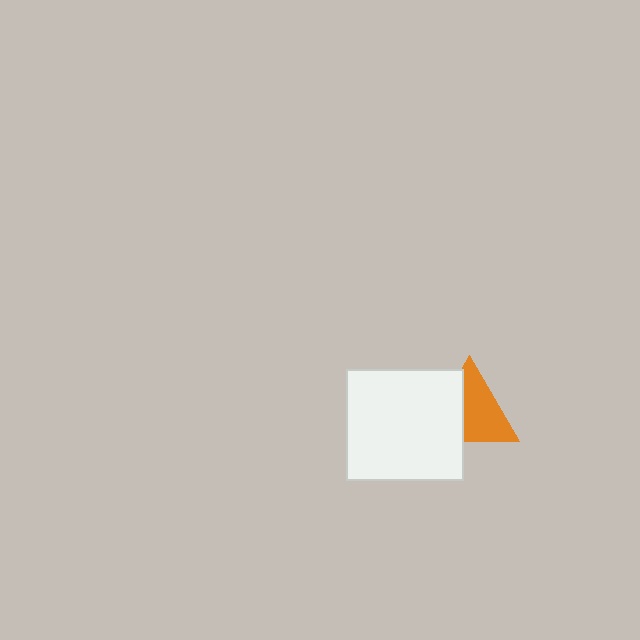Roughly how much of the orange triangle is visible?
About half of it is visible (roughly 62%).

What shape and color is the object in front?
The object in front is a white rectangle.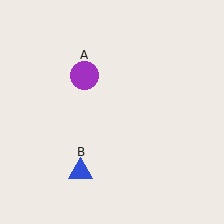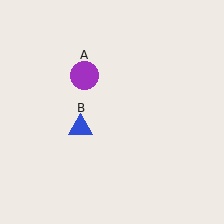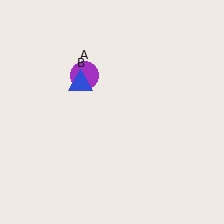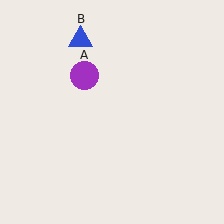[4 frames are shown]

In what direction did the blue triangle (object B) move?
The blue triangle (object B) moved up.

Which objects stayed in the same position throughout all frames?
Purple circle (object A) remained stationary.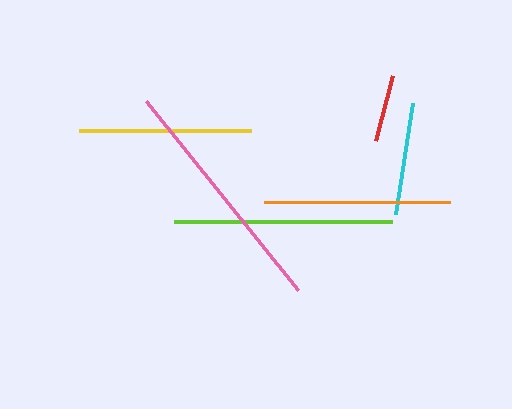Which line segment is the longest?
The pink line is the longest at approximately 243 pixels.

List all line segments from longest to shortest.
From longest to shortest: pink, lime, orange, yellow, cyan, red.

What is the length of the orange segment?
The orange segment is approximately 187 pixels long.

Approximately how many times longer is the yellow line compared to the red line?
The yellow line is approximately 2.6 times the length of the red line.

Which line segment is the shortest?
The red line is the shortest at approximately 68 pixels.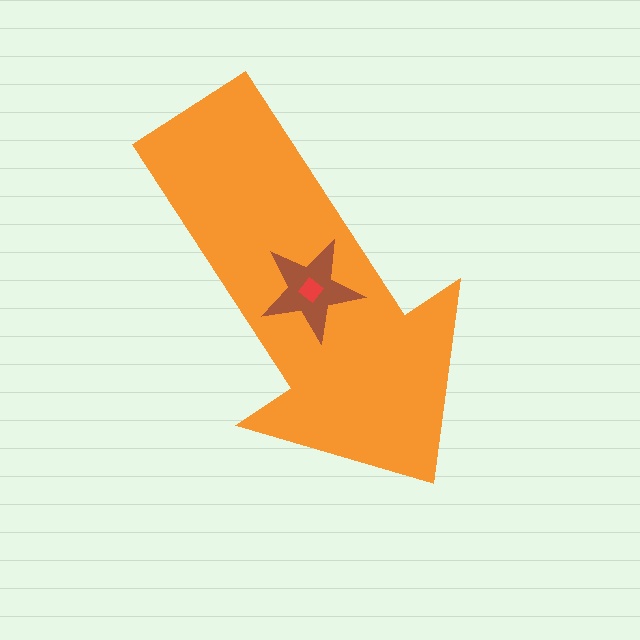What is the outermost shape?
The orange arrow.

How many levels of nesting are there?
3.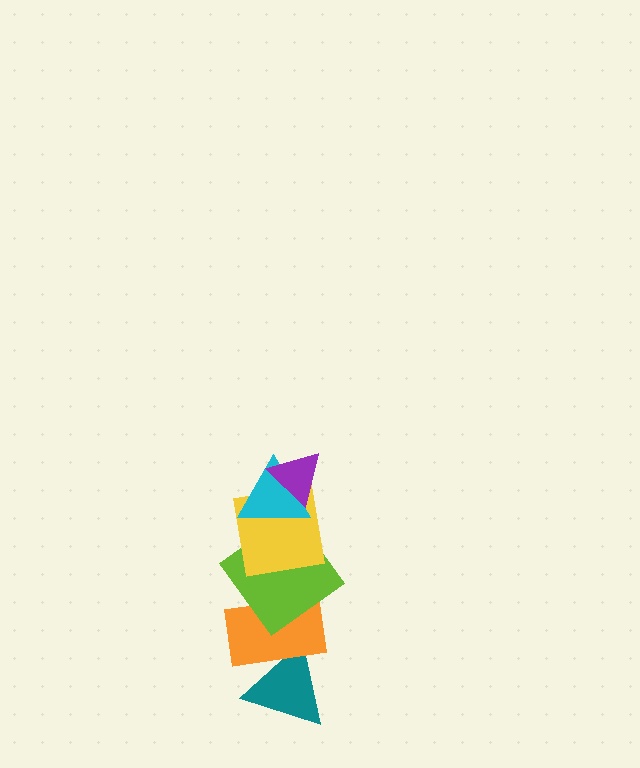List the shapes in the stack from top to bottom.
From top to bottom: the purple triangle, the cyan triangle, the yellow square, the lime diamond, the orange rectangle, the teal triangle.